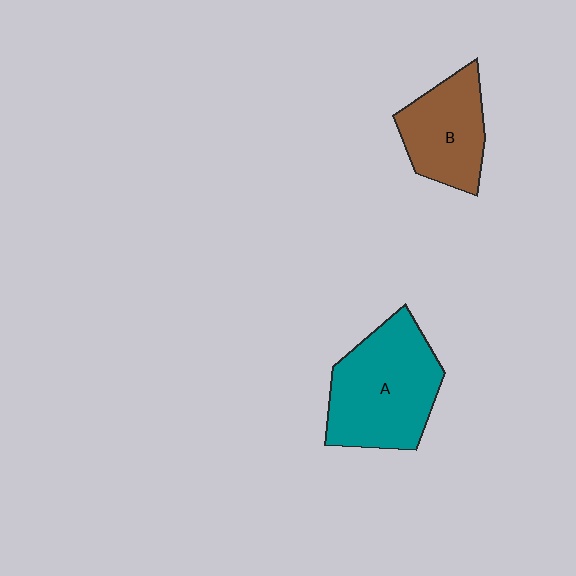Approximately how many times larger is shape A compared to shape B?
Approximately 1.5 times.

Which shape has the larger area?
Shape A (teal).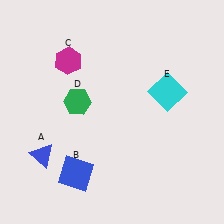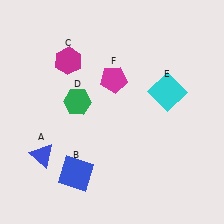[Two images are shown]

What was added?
A magenta pentagon (F) was added in Image 2.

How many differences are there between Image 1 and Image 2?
There is 1 difference between the two images.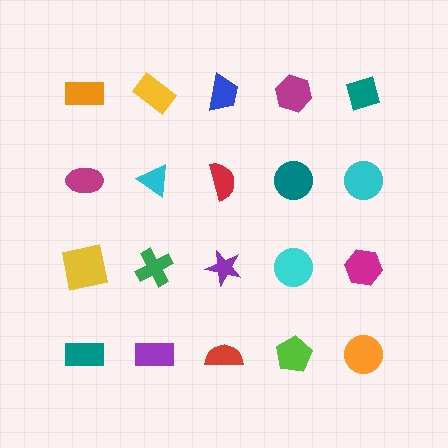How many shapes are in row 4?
5 shapes.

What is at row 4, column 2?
A purple rectangle.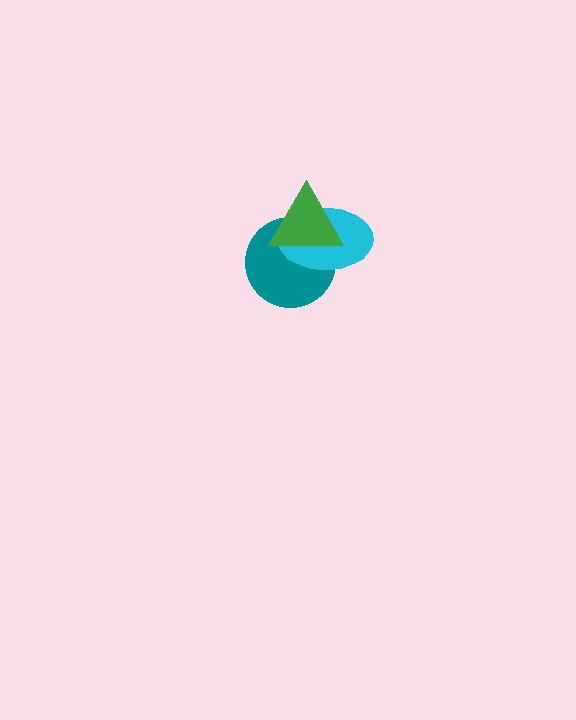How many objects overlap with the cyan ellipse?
2 objects overlap with the cyan ellipse.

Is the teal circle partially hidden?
Yes, it is partially covered by another shape.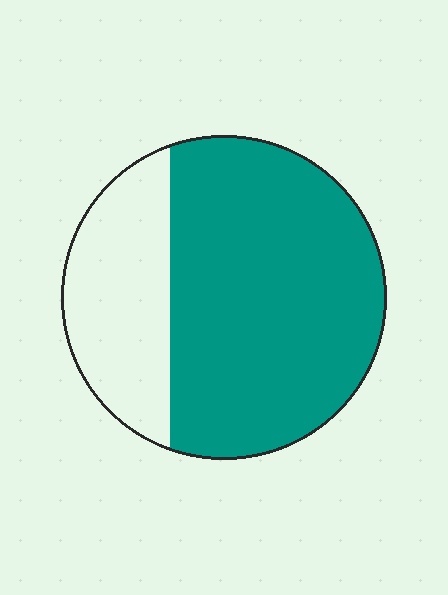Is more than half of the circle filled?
Yes.